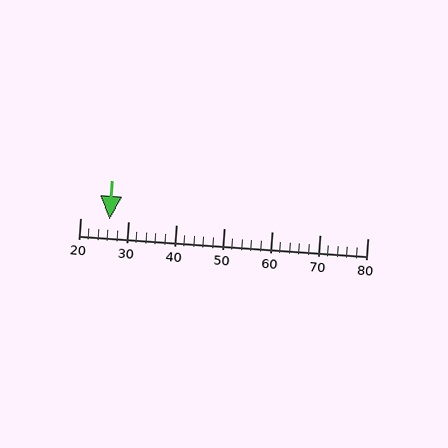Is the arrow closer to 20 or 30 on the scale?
The arrow is closer to 30.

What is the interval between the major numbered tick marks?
The major tick marks are spaced 10 units apart.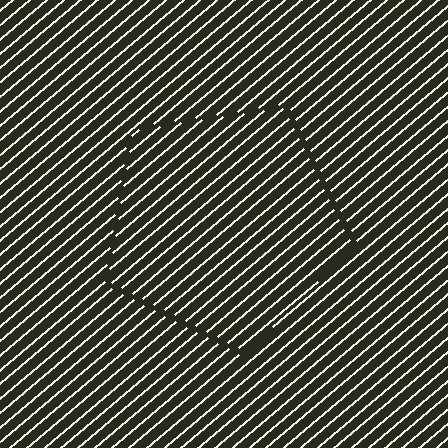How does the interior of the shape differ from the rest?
The interior of the shape contains the same grating, shifted by half a period — the contour is defined by the phase discontinuity where line-ends from the inner and outer gratings abut.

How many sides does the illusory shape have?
5 sides — the line-ends trace a pentagon.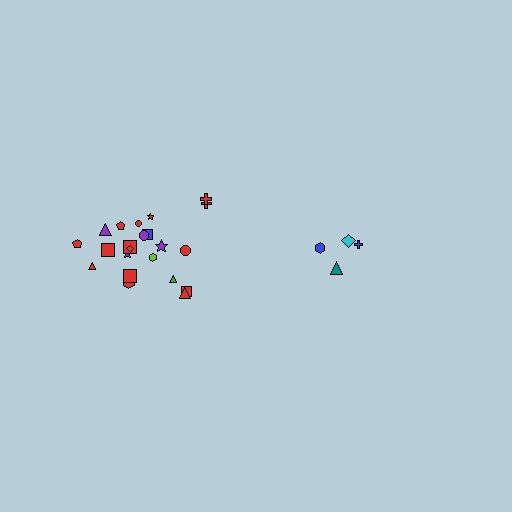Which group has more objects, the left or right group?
The left group.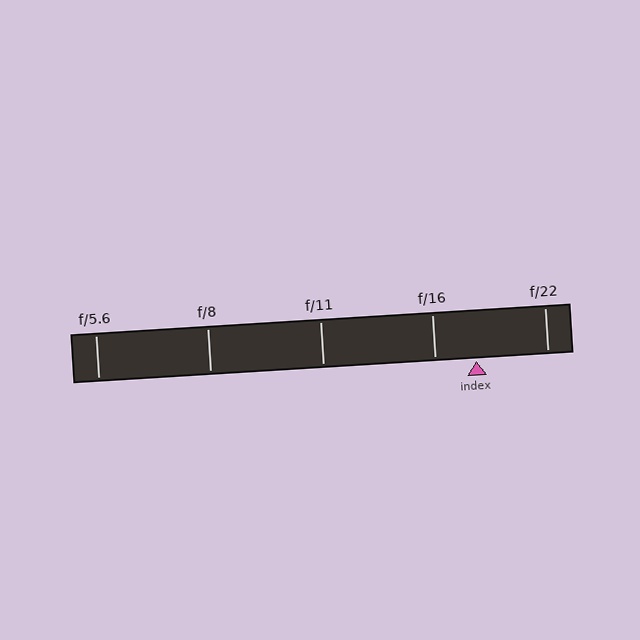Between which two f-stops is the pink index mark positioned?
The index mark is between f/16 and f/22.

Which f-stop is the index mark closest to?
The index mark is closest to f/16.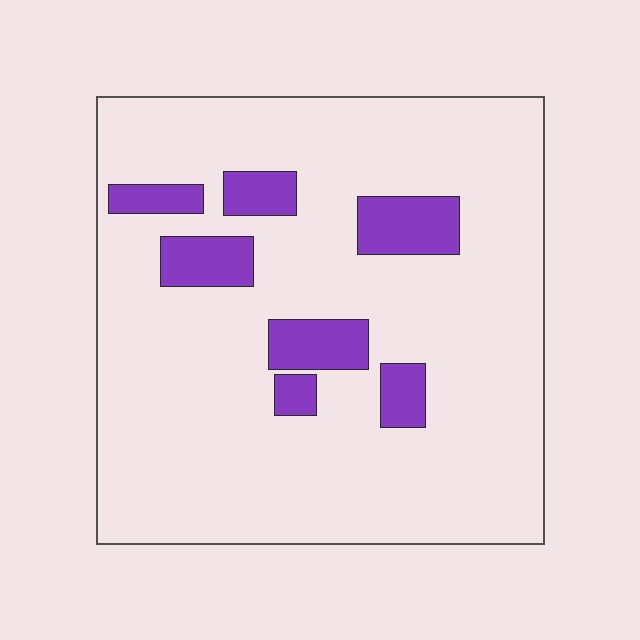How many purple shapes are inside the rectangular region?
7.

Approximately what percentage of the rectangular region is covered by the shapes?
Approximately 15%.